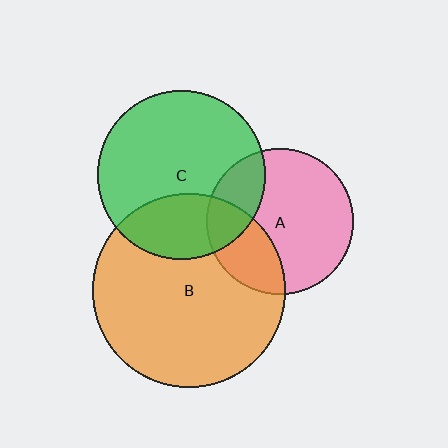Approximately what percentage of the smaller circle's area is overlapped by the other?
Approximately 30%.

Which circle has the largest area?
Circle B (orange).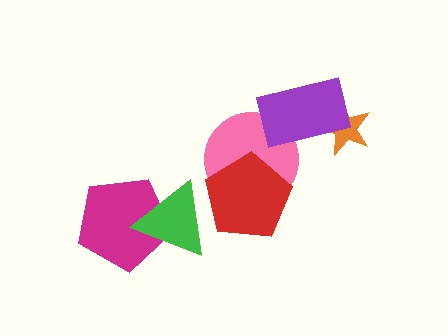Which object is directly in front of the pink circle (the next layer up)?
The red pentagon is directly in front of the pink circle.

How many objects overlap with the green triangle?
2 objects overlap with the green triangle.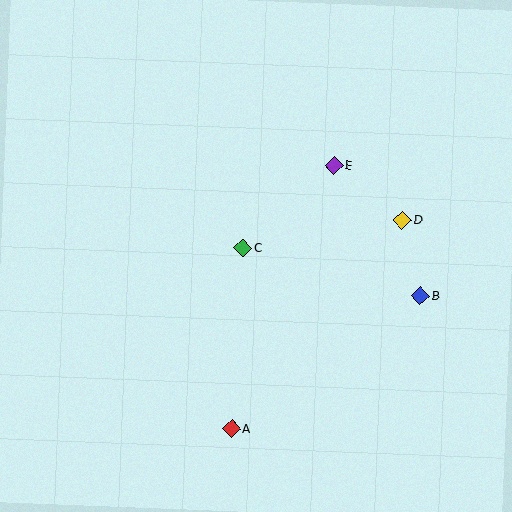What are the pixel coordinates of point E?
Point E is at (334, 165).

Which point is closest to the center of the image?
Point C at (243, 248) is closest to the center.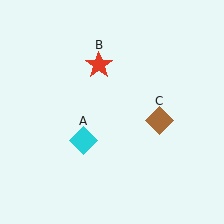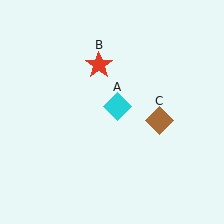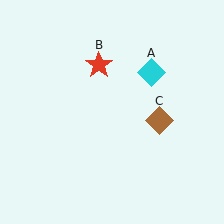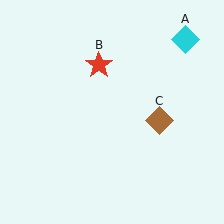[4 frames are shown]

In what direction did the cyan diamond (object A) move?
The cyan diamond (object A) moved up and to the right.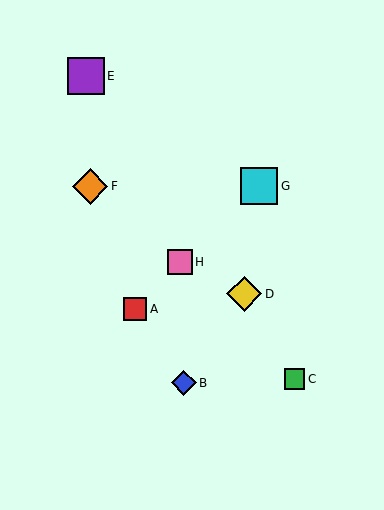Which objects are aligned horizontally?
Objects F, G are aligned horizontally.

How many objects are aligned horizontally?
2 objects (F, G) are aligned horizontally.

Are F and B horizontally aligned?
No, F is at y≈186 and B is at y≈383.